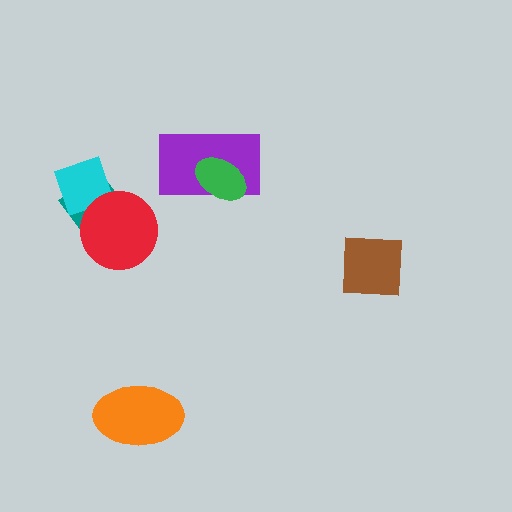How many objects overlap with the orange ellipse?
0 objects overlap with the orange ellipse.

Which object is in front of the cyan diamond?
The red circle is in front of the cyan diamond.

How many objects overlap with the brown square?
0 objects overlap with the brown square.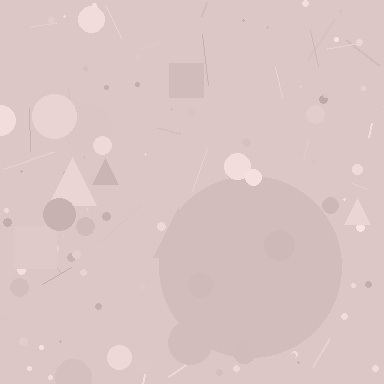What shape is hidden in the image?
A circle is hidden in the image.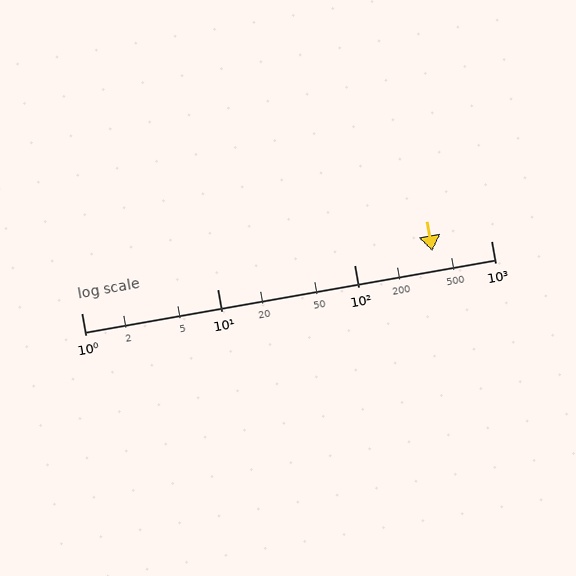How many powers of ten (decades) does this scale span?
The scale spans 3 decades, from 1 to 1000.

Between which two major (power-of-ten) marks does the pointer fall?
The pointer is between 100 and 1000.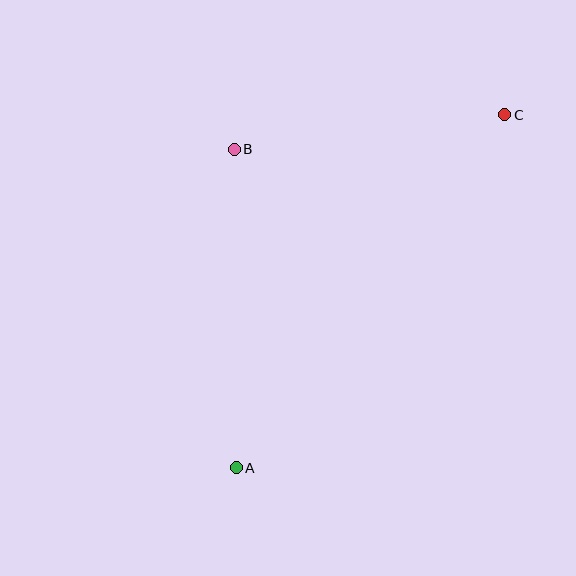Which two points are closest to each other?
Points B and C are closest to each other.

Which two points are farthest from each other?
Points A and C are farthest from each other.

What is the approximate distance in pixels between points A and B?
The distance between A and B is approximately 318 pixels.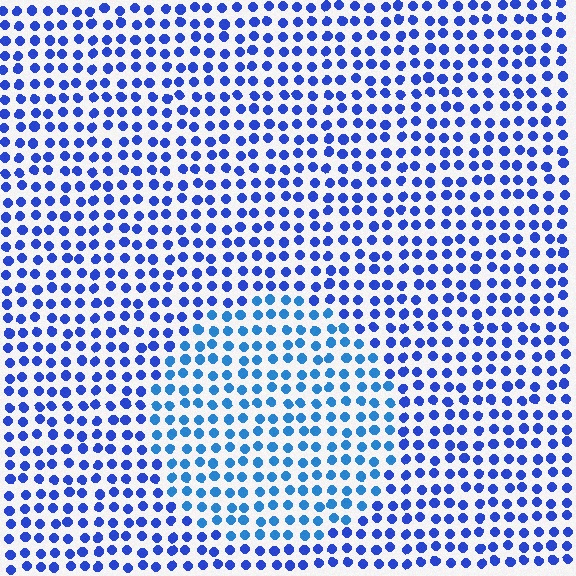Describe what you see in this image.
The image is filled with small blue elements in a uniform arrangement. A circle-shaped region is visible where the elements are tinted to a slightly different hue, forming a subtle color boundary.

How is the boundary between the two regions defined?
The boundary is defined purely by a slight shift in hue (about 23 degrees). Spacing, size, and orientation are identical on both sides.